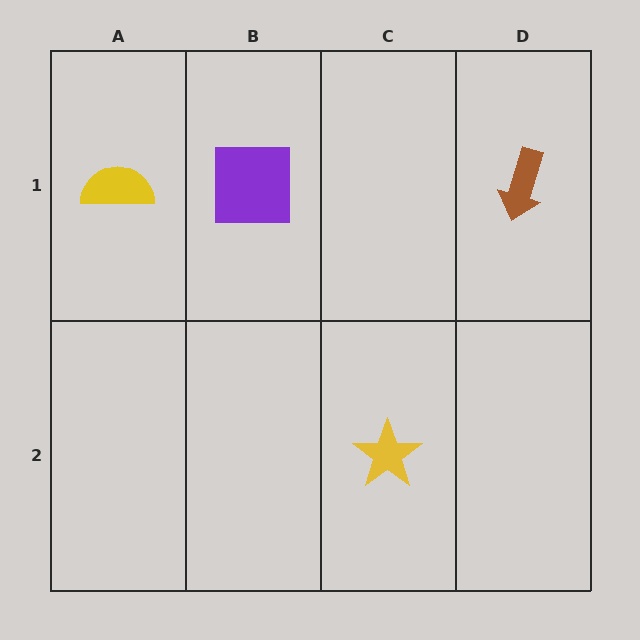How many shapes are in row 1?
3 shapes.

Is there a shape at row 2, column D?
No, that cell is empty.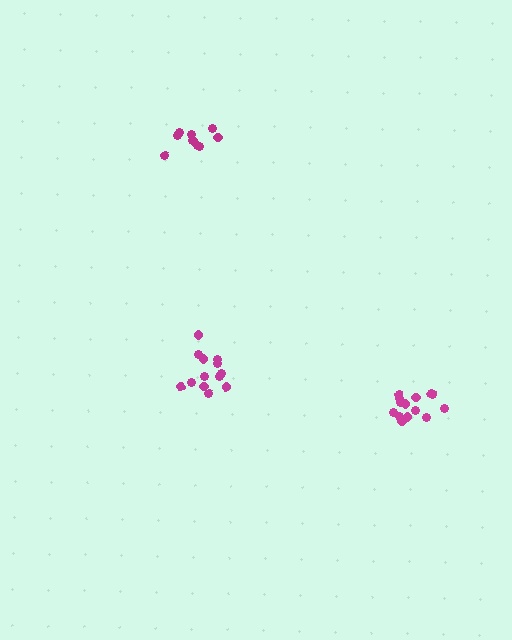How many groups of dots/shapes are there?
There are 3 groups.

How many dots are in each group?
Group 1: 14 dots, Group 2: 13 dots, Group 3: 11 dots (38 total).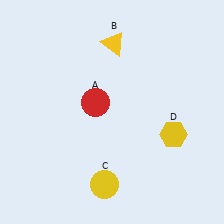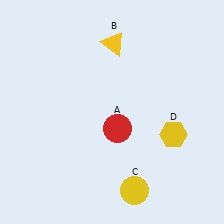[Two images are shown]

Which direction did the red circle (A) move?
The red circle (A) moved down.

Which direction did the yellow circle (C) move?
The yellow circle (C) moved right.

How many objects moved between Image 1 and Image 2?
2 objects moved between the two images.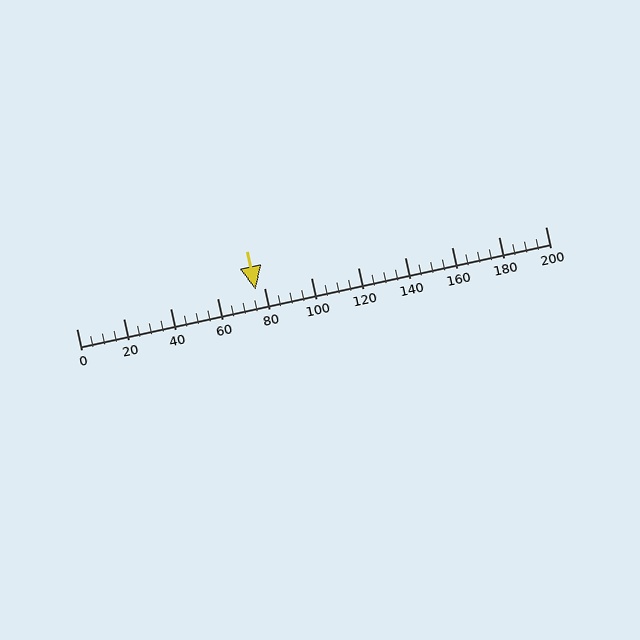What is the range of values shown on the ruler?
The ruler shows values from 0 to 200.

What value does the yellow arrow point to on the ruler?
The yellow arrow points to approximately 76.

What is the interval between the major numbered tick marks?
The major tick marks are spaced 20 units apart.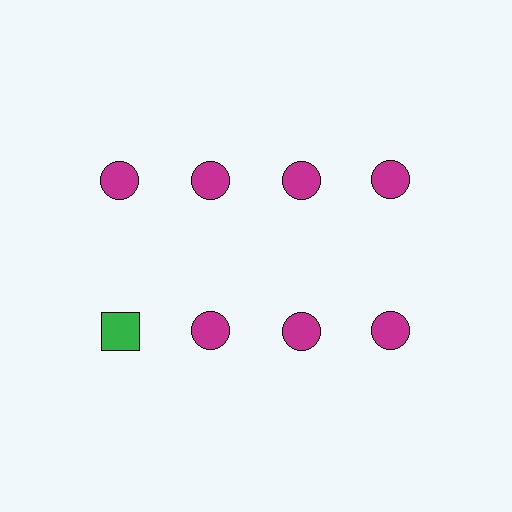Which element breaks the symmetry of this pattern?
The green square in the second row, leftmost column breaks the symmetry. All other shapes are magenta circles.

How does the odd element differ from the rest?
It differs in both color (green instead of magenta) and shape (square instead of circle).